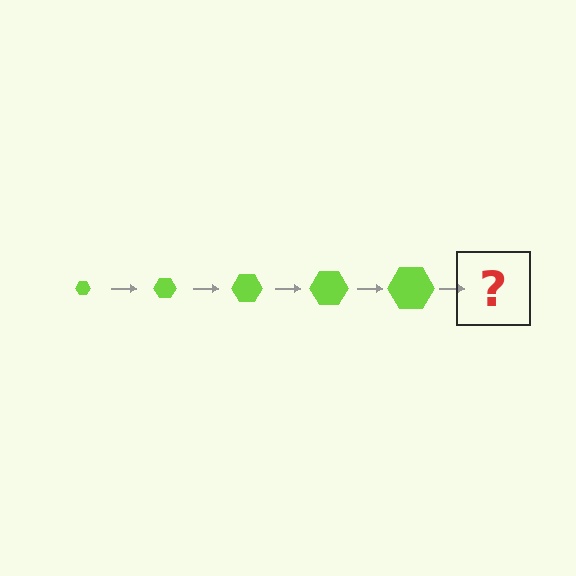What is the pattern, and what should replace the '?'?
The pattern is that the hexagon gets progressively larger each step. The '?' should be a lime hexagon, larger than the previous one.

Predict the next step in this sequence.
The next step is a lime hexagon, larger than the previous one.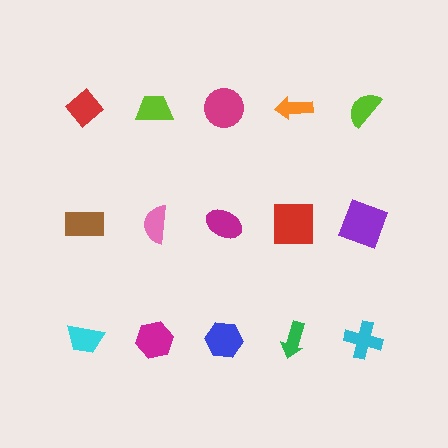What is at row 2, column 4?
A red square.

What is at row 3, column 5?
A cyan cross.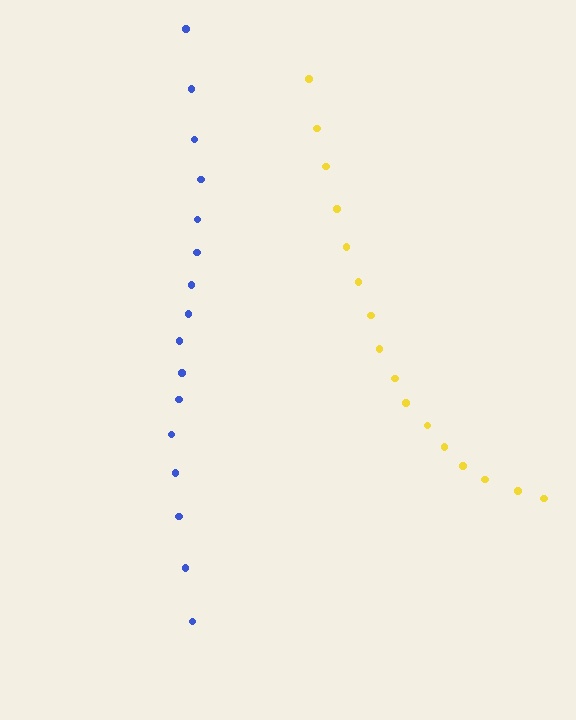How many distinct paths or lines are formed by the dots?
There are 2 distinct paths.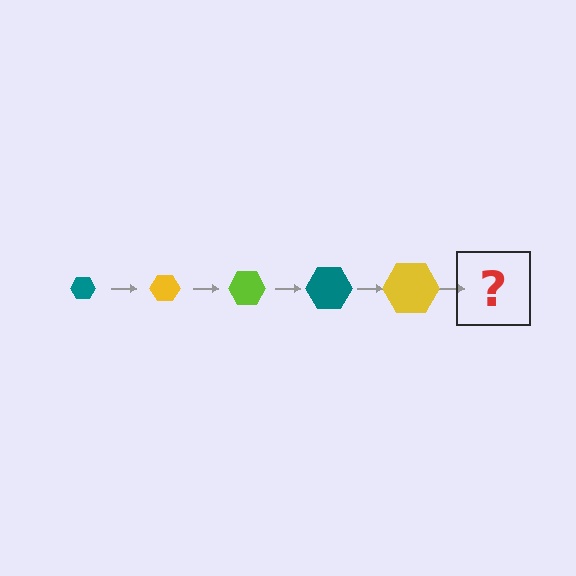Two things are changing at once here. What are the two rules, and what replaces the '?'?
The two rules are that the hexagon grows larger each step and the color cycles through teal, yellow, and lime. The '?' should be a lime hexagon, larger than the previous one.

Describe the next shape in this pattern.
It should be a lime hexagon, larger than the previous one.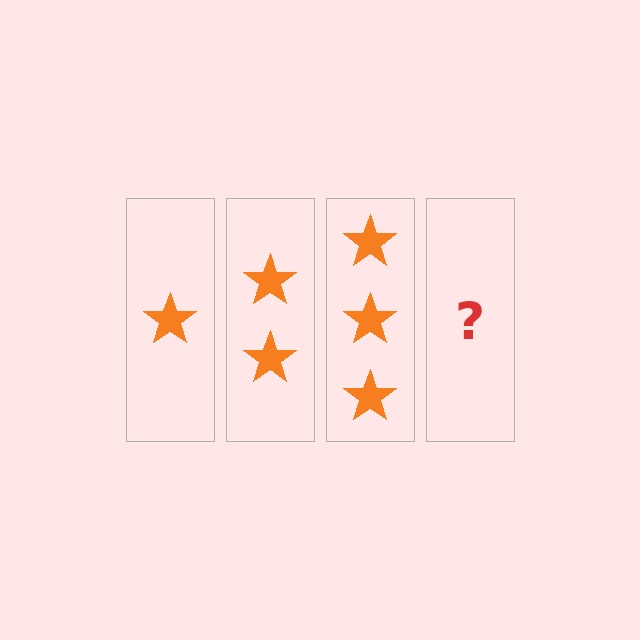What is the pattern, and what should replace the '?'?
The pattern is that each step adds one more star. The '?' should be 4 stars.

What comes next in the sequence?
The next element should be 4 stars.